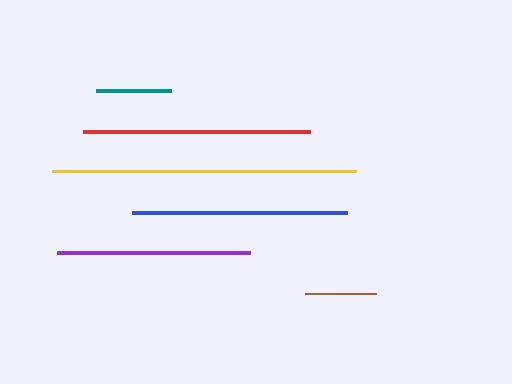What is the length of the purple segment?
The purple segment is approximately 194 pixels long.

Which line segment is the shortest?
The brown line is the shortest at approximately 71 pixels.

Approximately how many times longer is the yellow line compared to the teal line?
The yellow line is approximately 4.0 times the length of the teal line.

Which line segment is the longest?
The yellow line is the longest at approximately 304 pixels.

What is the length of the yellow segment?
The yellow segment is approximately 304 pixels long.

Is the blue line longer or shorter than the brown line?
The blue line is longer than the brown line.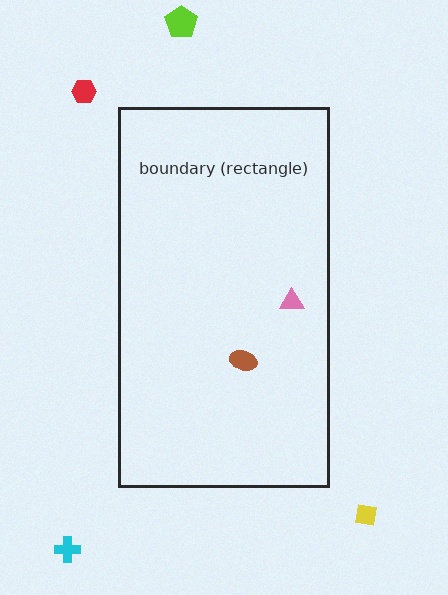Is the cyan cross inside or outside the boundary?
Outside.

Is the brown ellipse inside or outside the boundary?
Inside.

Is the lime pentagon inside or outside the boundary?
Outside.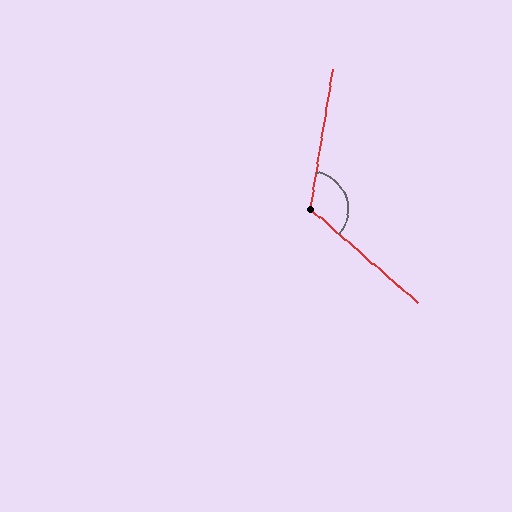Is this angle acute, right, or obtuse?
It is obtuse.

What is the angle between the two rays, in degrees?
Approximately 122 degrees.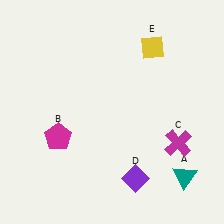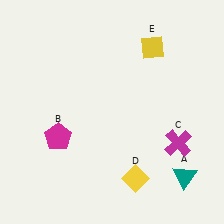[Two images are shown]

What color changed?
The diamond (D) changed from purple in Image 1 to yellow in Image 2.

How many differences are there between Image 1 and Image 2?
There is 1 difference between the two images.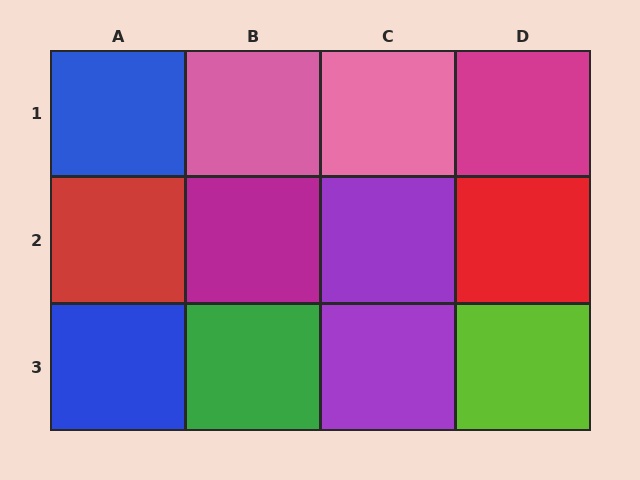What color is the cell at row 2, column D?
Red.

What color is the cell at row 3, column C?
Purple.